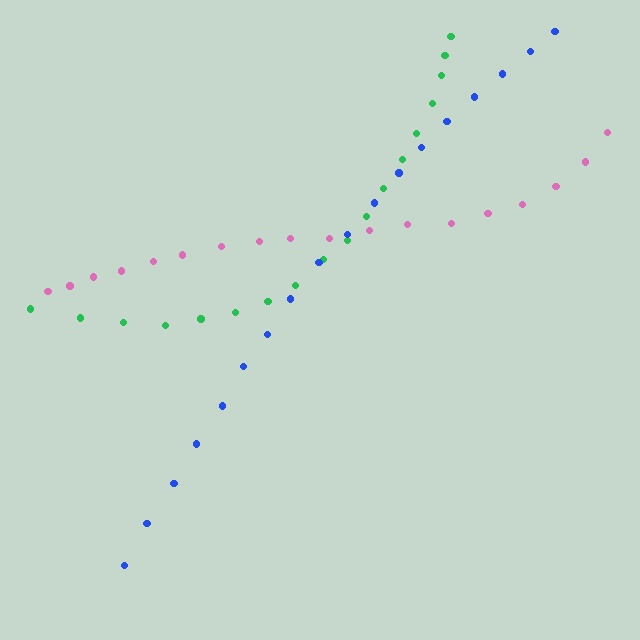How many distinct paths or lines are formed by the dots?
There are 3 distinct paths.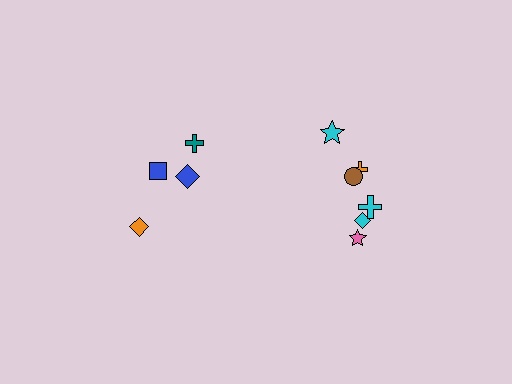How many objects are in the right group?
There are 6 objects.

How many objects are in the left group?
There are 4 objects.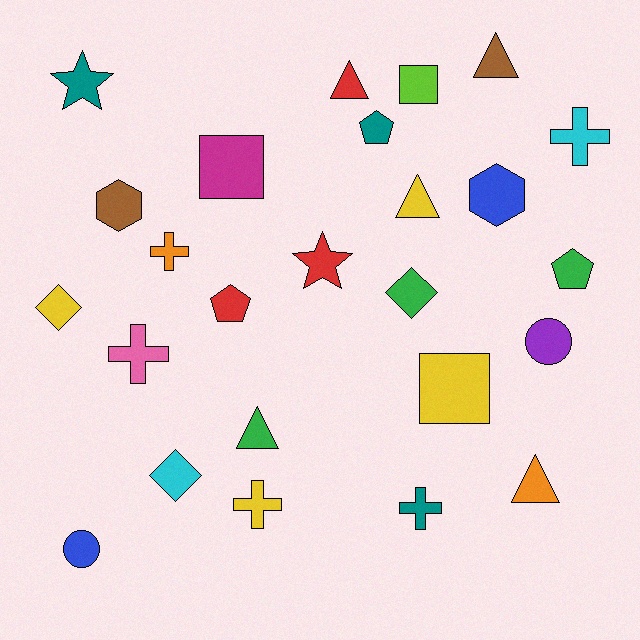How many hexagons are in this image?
There are 2 hexagons.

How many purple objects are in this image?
There is 1 purple object.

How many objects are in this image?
There are 25 objects.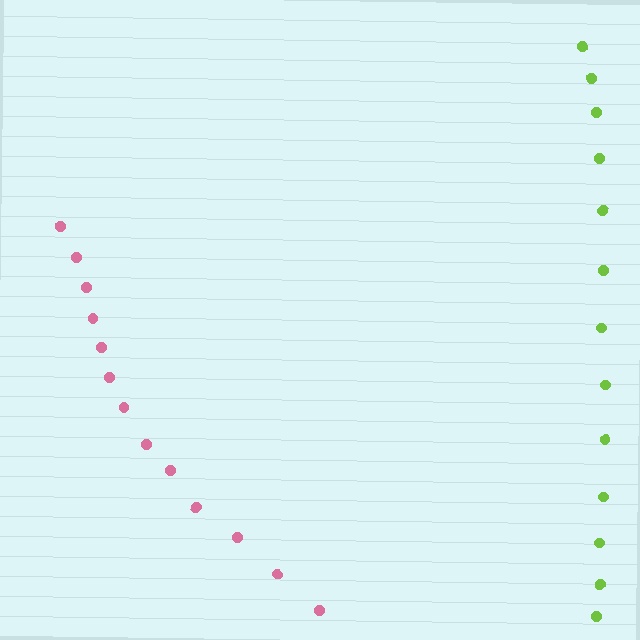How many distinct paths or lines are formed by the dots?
There are 2 distinct paths.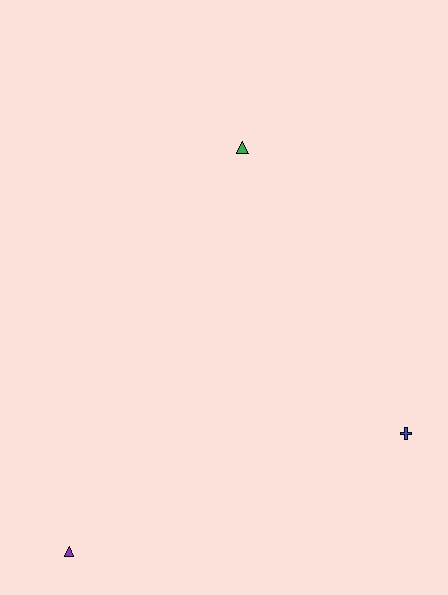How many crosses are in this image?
There is 1 cross.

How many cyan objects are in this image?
There are no cyan objects.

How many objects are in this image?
There are 3 objects.